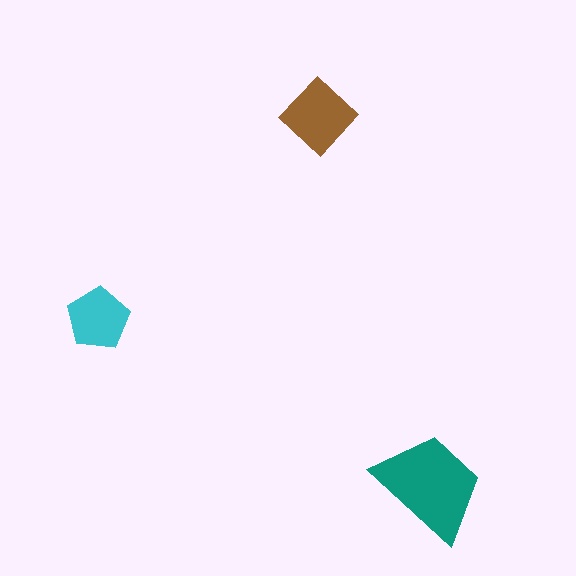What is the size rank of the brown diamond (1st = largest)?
2nd.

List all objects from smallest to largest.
The cyan pentagon, the brown diamond, the teal trapezoid.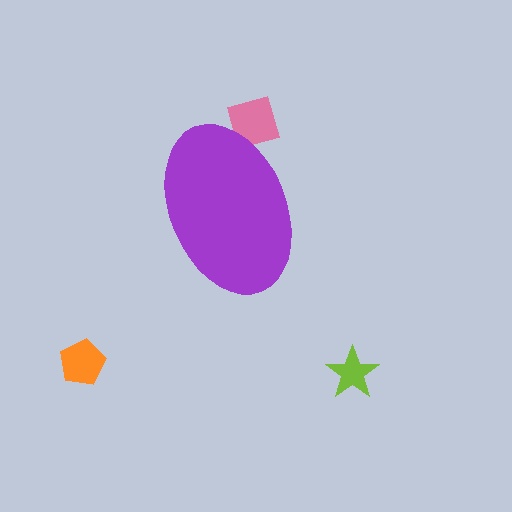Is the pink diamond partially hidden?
Yes, the pink diamond is partially hidden behind the purple ellipse.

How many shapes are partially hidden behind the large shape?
1 shape is partially hidden.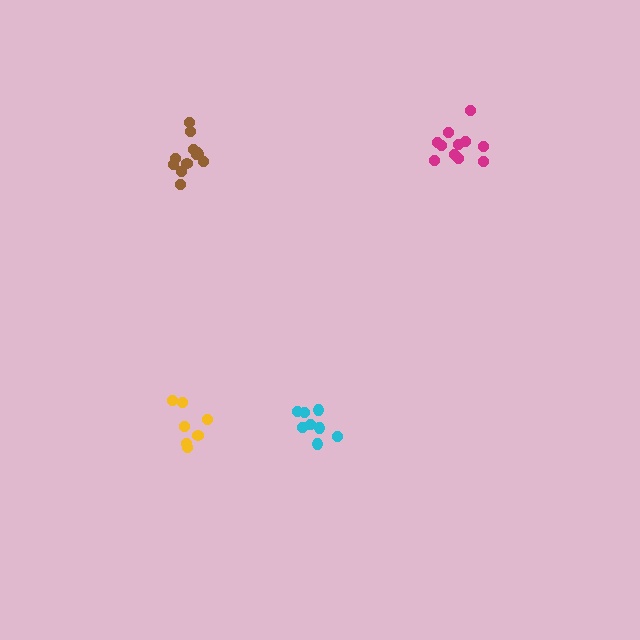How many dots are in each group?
Group 1: 12 dots, Group 2: 8 dots, Group 3: 11 dots, Group 4: 7 dots (38 total).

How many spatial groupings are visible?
There are 4 spatial groupings.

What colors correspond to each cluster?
The clusters are colored: brown, cyan, magenta, yellow.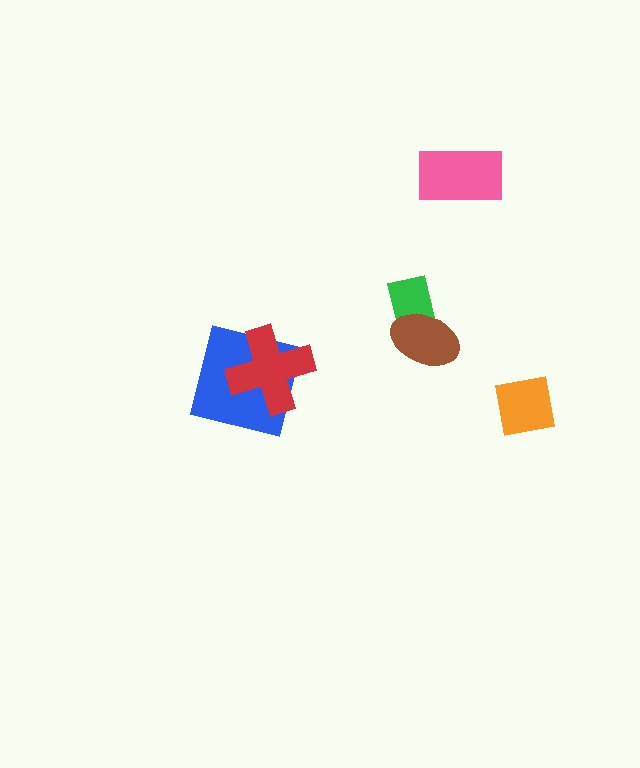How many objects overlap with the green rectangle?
1 object overlaps with the green rectangle.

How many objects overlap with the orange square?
0 objects overlap with the orange square.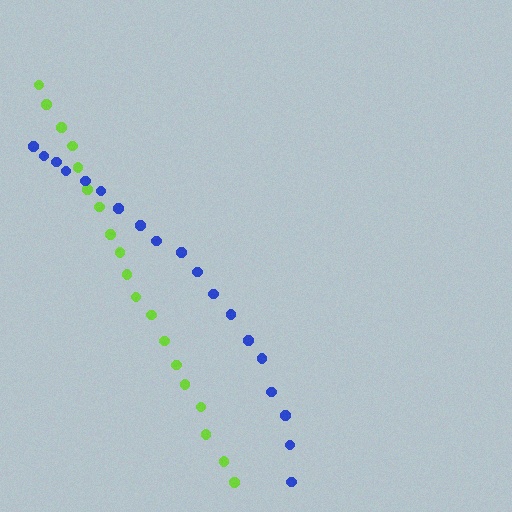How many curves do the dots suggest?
There are 2 distinct paths.